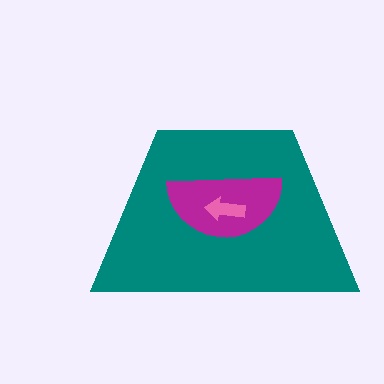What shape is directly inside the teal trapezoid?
The magenta semicircle.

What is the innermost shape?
The pink arrow.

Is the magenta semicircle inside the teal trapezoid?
Yes.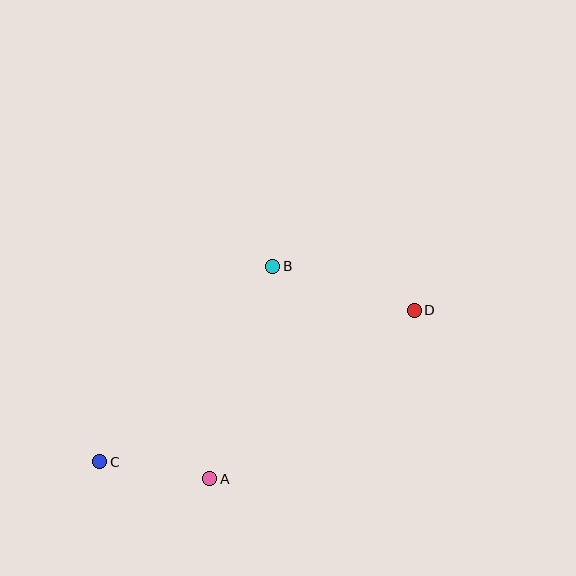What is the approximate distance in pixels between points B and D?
The distance between B and D is approximately 148 pixels.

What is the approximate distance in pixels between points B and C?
The distance between B and C is approximately 261 pixels.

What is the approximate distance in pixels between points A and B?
The distance between A and B is approximately 222 pixels.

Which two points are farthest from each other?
Points C and D are farthest from each other.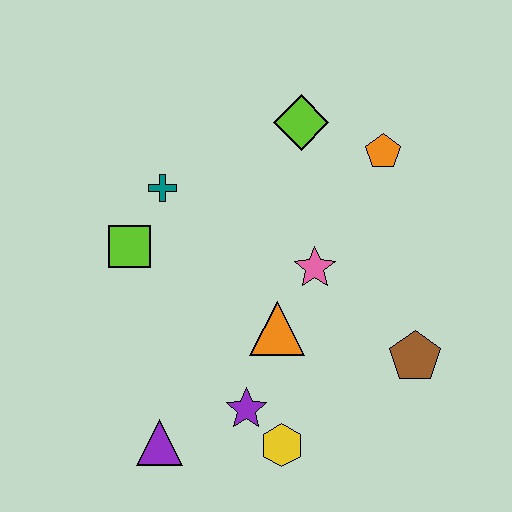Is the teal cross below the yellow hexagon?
No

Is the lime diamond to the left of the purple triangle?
No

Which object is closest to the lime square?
The teal cross is closest to the lime square.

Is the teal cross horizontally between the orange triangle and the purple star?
No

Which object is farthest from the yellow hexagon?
The lime diamond is farthest from the yellow hexagon.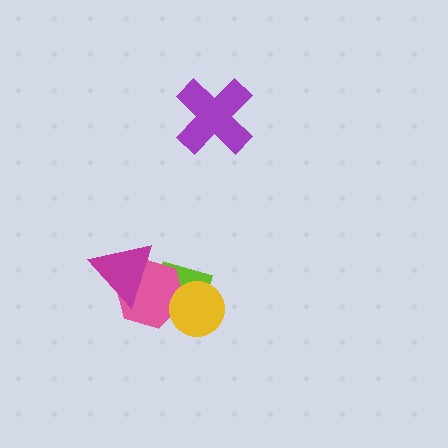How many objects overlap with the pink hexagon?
3 objects overlap with the pink hexagon.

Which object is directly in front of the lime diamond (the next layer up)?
The pink hexagon is directly in front of the lime diamond.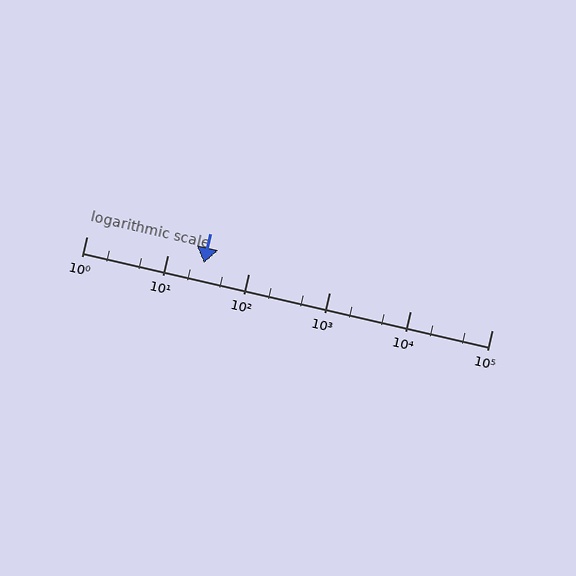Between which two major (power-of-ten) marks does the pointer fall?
The pointer is between 10 and 100.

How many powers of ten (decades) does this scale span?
The scale spans 5 decades, from 1 to 100000.